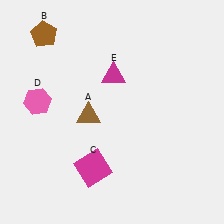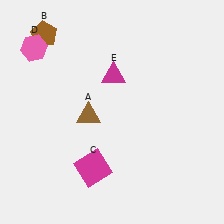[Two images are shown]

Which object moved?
The pink hexagon (D) moved up.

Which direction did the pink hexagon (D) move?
The pink hexagon (D) moved up.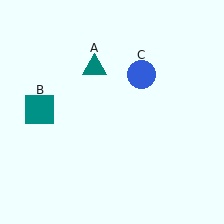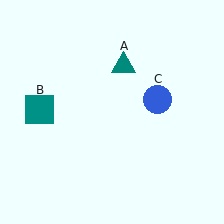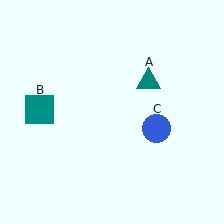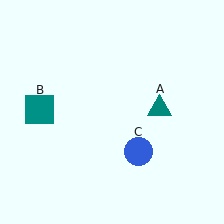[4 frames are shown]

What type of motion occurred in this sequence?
The teal triangle (object A), blue circle (object C) rotated clockwise around the center of the scene.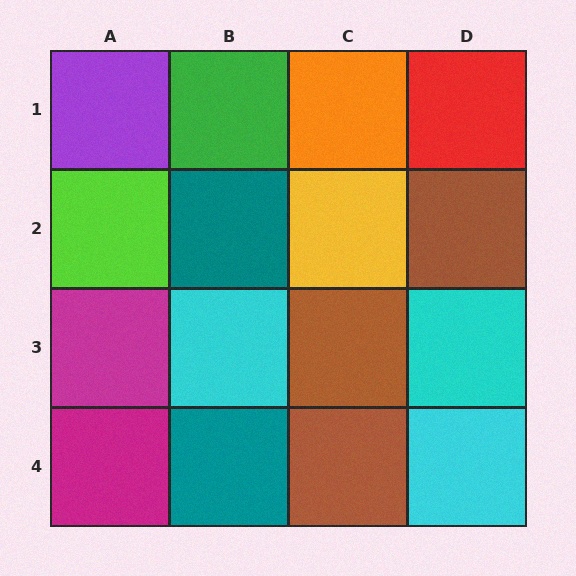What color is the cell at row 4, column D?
Cyan.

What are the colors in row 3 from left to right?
Magenta, cyan, brown, cyan.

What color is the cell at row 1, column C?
Orange.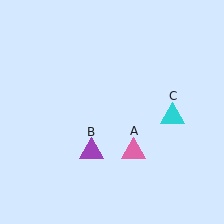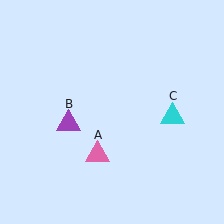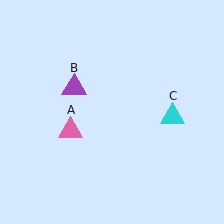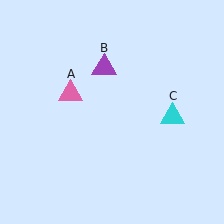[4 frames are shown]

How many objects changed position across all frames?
2 objects changed position: pink triangle (object A), purple triangle (object B).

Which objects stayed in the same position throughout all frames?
Cyan triangle (object C) remained stationary.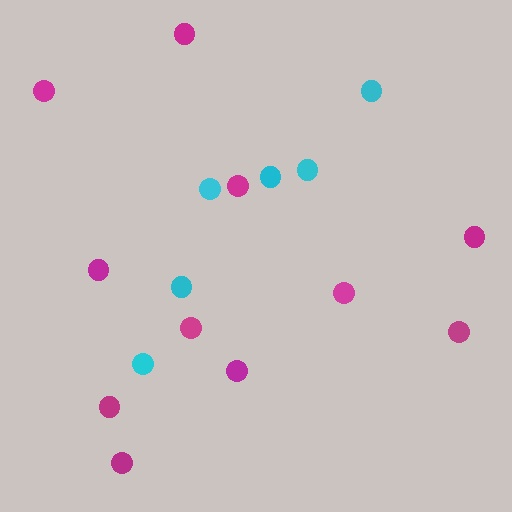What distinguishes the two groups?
There are 2 groups: one group of magenta circles (11) and one group of cyan circles (6).